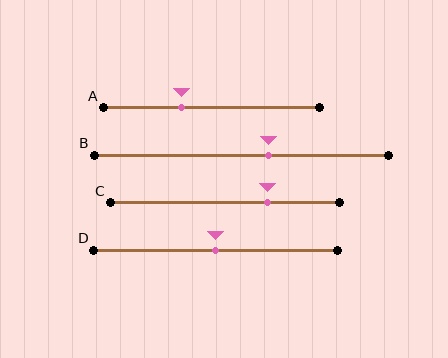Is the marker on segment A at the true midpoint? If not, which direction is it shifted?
No, the marker on segment A is shifted to the left by about 14% of the segment length.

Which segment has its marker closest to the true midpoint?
Segment D has its marker closest to the true midpoint.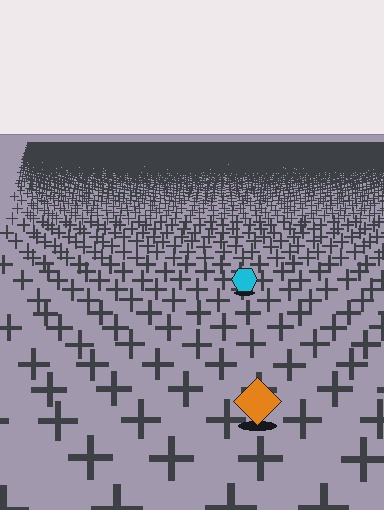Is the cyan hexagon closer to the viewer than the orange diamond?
No. The orange diamond is closer — you can tell from the texture gradient: the ground texture is coarser near it.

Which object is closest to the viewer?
The orange diamond is closest. The texture marks near it are larger and more spread out.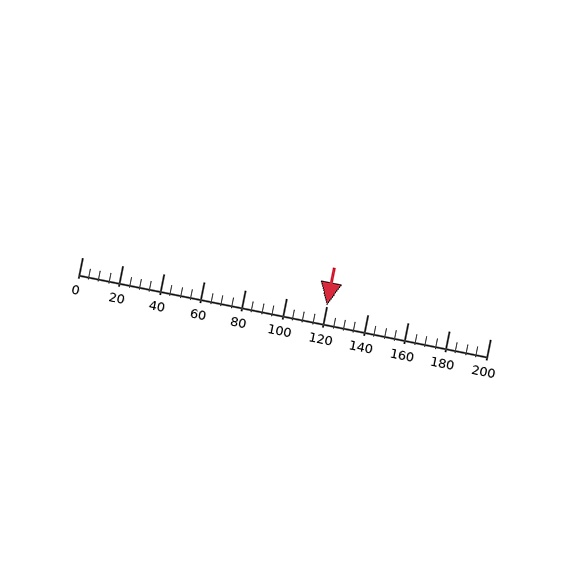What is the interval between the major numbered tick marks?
The major tick marks are spaced 20 units apart.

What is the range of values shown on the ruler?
The ruler shows values from 0 to 200.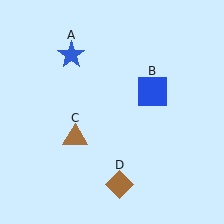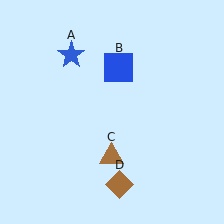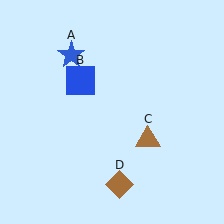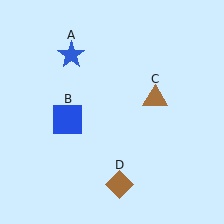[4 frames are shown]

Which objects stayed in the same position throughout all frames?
Blue star (object A) and brown diamond (object D) remained stationary.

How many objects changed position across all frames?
2 objects changed position: blue square (object B), brown triangle (object C).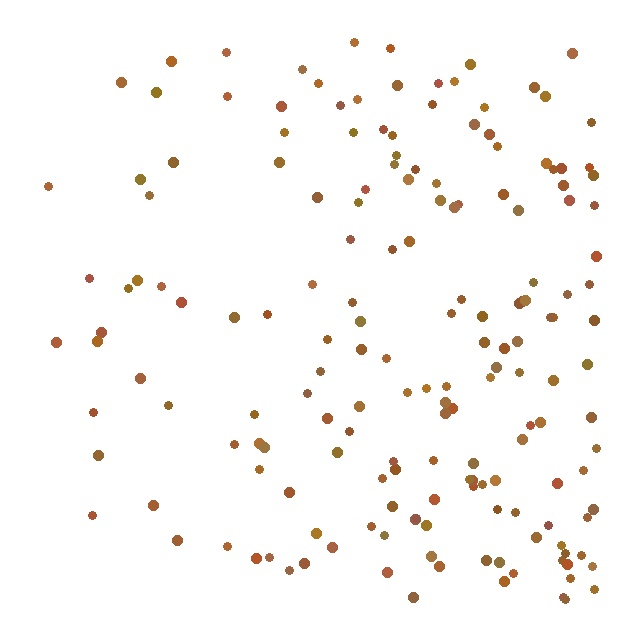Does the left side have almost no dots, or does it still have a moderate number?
Still a moderate number, just noticeably fewer than the right.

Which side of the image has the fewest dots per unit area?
The left.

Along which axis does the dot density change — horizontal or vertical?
Horizontal.